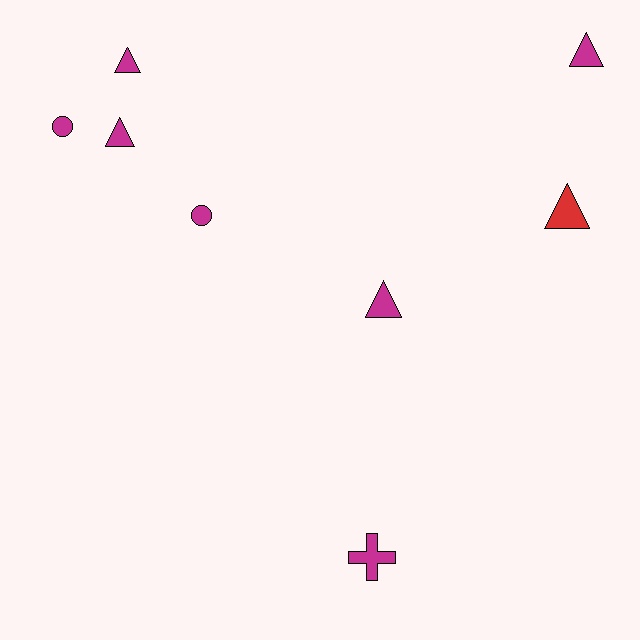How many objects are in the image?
There are 8 objects.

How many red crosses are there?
There are no red crosses.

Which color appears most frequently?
Magenta, with 7 objects.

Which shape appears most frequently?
Triangle, with 5 objects.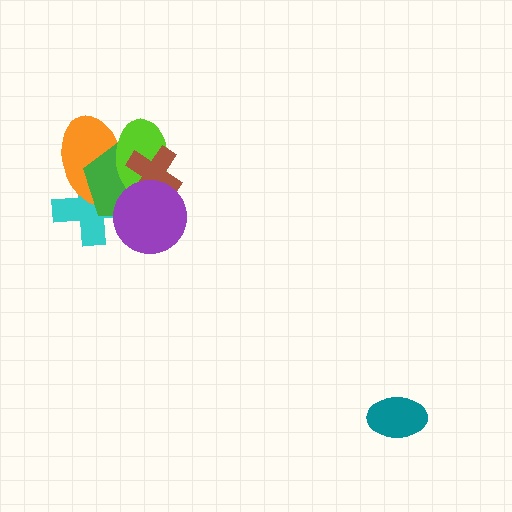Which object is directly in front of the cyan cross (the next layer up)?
The orange ellipse is directly in front of the cyan cross.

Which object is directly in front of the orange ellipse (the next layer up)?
The green pentagon is directly in front of the orange ellipse.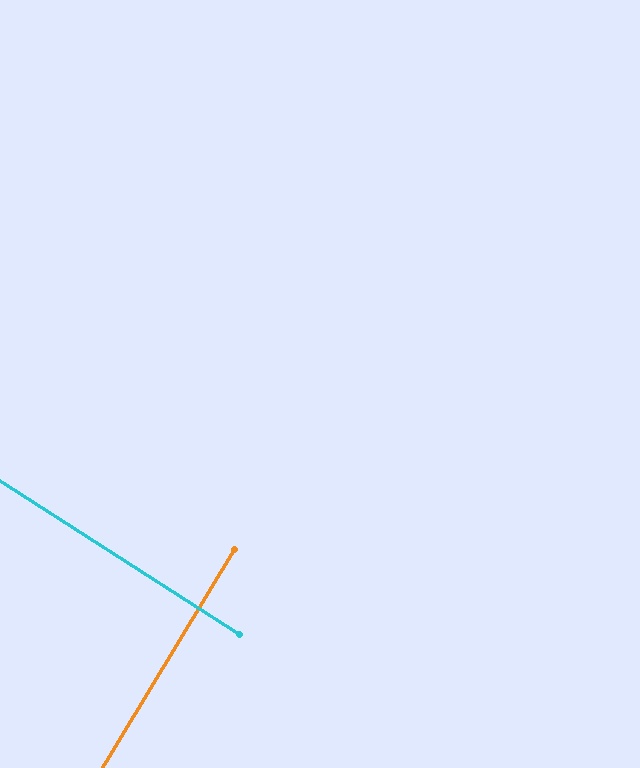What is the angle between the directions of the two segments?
Approximately 89 degrees.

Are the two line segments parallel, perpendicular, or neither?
Perpendicular — they meet at approximately 89°.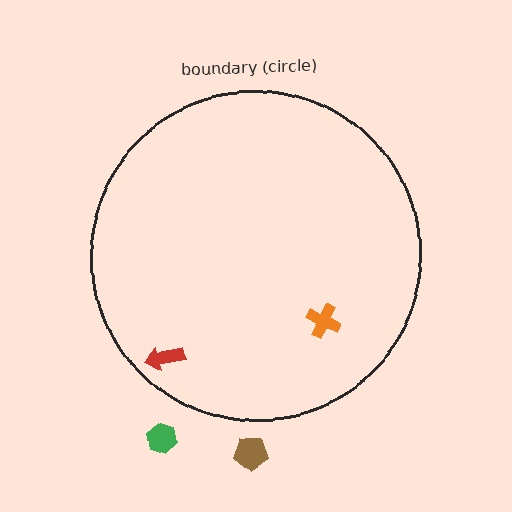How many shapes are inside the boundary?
2 inside, 2 outside.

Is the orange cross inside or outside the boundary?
Inside.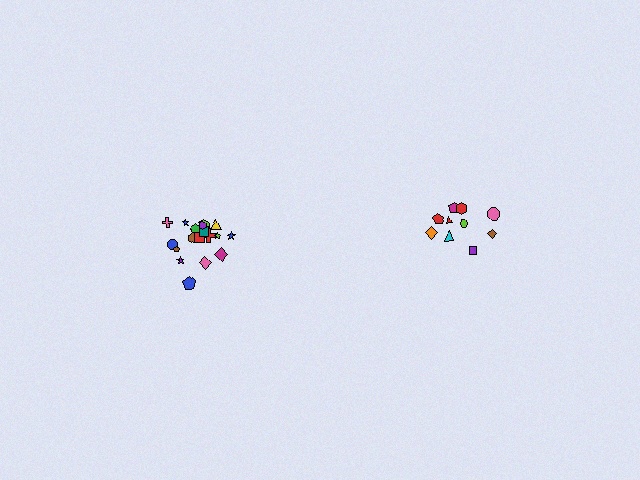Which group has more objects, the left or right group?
The left group.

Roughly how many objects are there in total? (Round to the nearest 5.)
Roughly 30 objects in total.